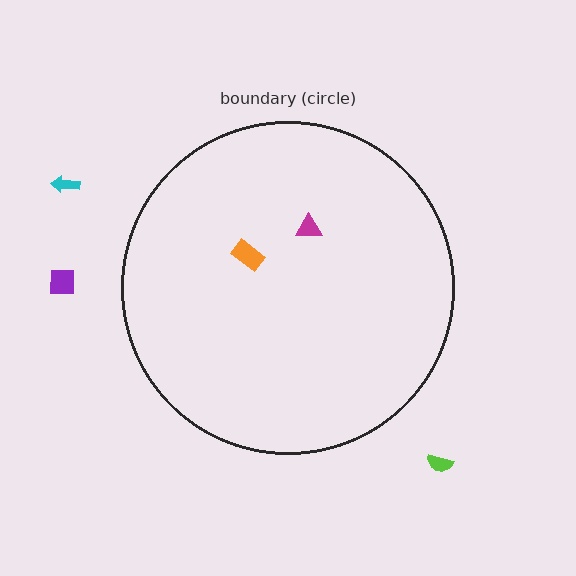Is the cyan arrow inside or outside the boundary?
Outside.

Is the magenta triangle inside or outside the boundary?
Inside.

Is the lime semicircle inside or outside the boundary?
Outside.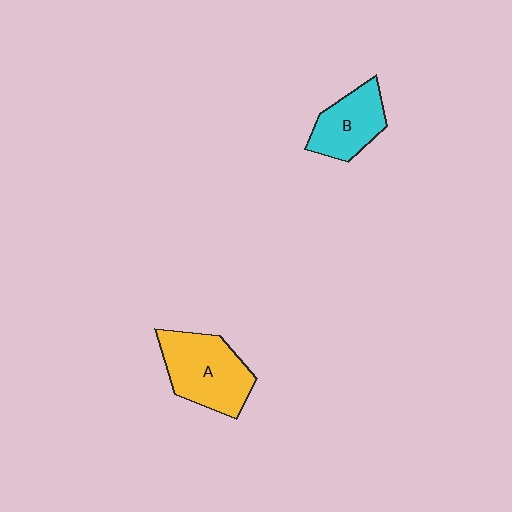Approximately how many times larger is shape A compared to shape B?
Approximately 1.4 times.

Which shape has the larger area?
Shape A (yellow).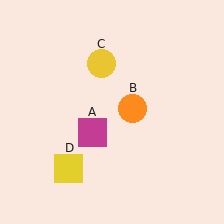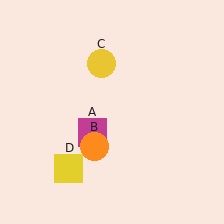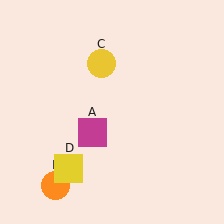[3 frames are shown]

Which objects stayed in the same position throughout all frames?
Magenta square (object A) and yellow circle (object C) and yellow square (object D) remained stationary.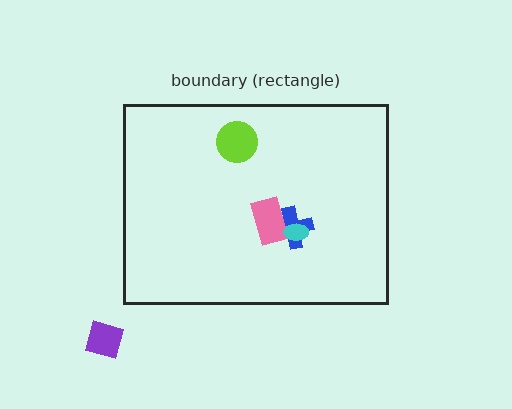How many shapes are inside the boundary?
4 inside, 1 outside.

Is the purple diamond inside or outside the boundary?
Outside.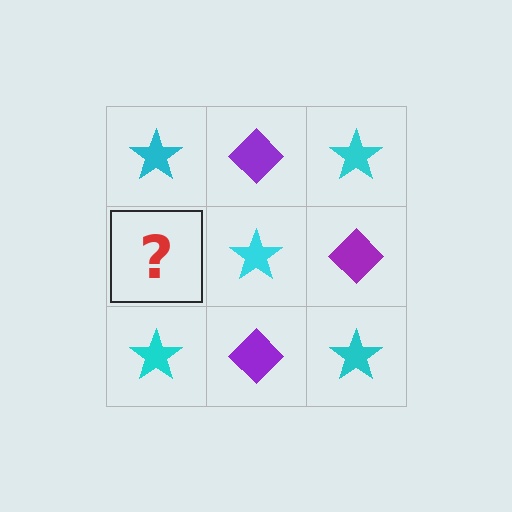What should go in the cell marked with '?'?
The missing cell should contain a purple diamond.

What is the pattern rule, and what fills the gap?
The rule is that it alternates cyan star and purple diamond in a checkerboard pattern. The gap should be filled with a purple diamond.